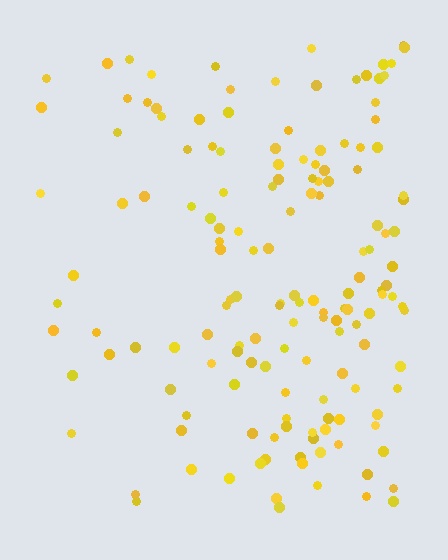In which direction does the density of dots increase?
From left to right, with the right side densest.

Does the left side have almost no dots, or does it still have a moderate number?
Still a moderate number, just noticeably fewer than the right.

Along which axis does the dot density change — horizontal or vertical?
Horizontal.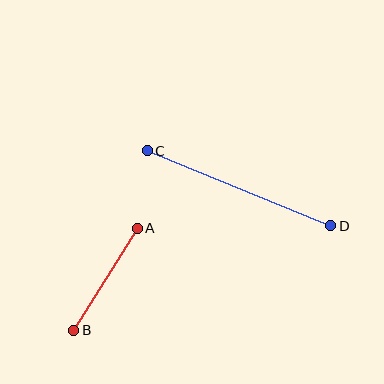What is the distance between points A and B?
The distance is approximately 120 pixels.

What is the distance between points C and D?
The distance is approximately 198 pixels.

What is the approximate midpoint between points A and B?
The midpoint is at approximately (105, 279) pixels.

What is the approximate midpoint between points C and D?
The midpoint is at approximately (239, 188) pixels.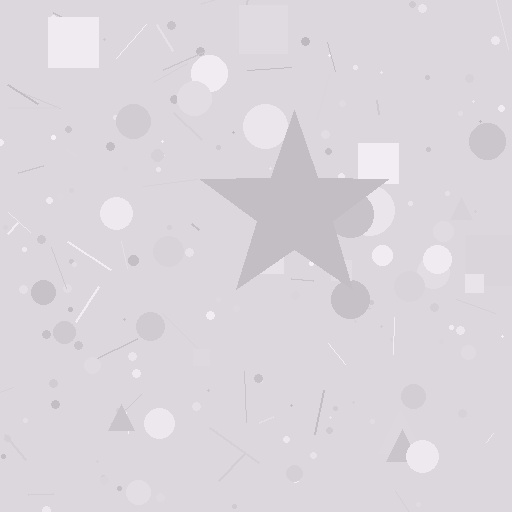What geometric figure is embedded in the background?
A star is embedded in the background.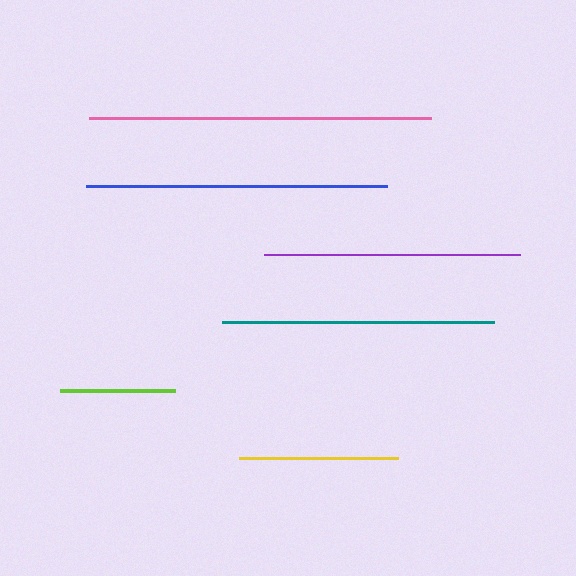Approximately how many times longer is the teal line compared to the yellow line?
The teal line is approximately 1.7 times the length of the yellow line.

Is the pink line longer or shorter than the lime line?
The pink line is longer than the lime line.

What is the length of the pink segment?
The pink segment is approximately 342 pixels long.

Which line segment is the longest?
The pink line is the longest at approximately 342 pixels.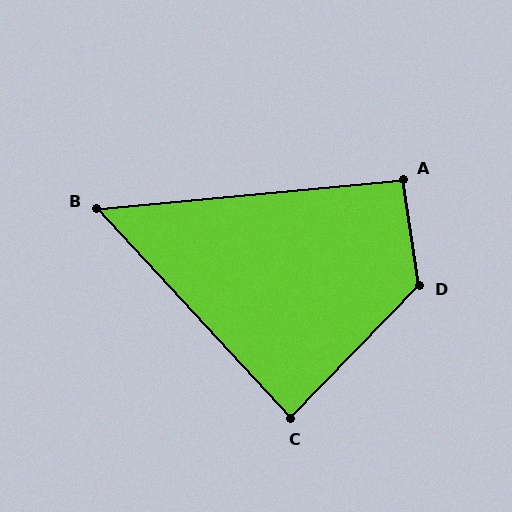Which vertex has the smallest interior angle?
B, at approximately 53 degrees.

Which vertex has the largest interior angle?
D, at approximately 127 degrees.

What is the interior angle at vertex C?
Approximately 87 degrees (approximately right).